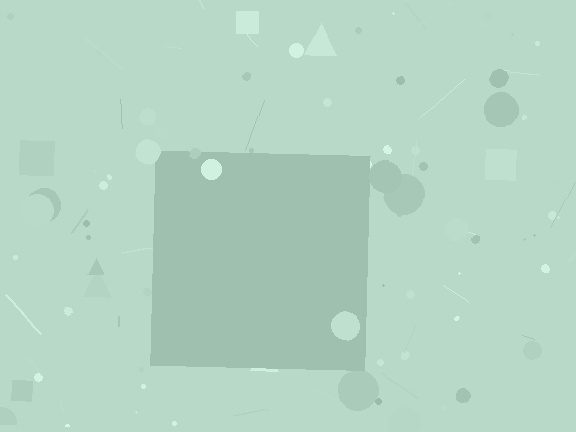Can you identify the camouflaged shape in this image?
The camouflaged shape is a square.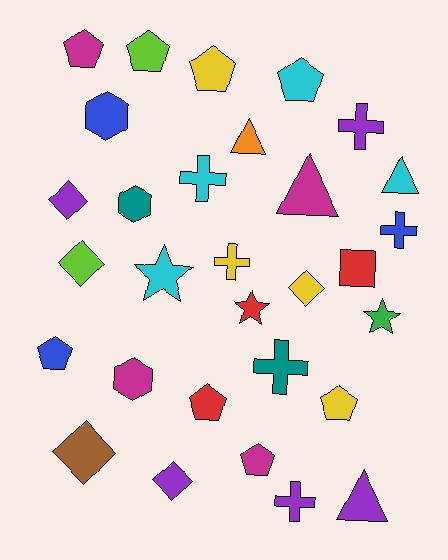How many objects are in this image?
There are 30 objects.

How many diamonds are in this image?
There are 5 diamonds.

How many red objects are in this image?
There are 3 red objects.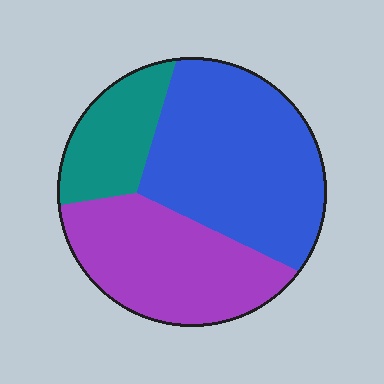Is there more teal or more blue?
Blue.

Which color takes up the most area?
Blue, at roughly 45%.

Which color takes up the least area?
Teal, at roughly 20%.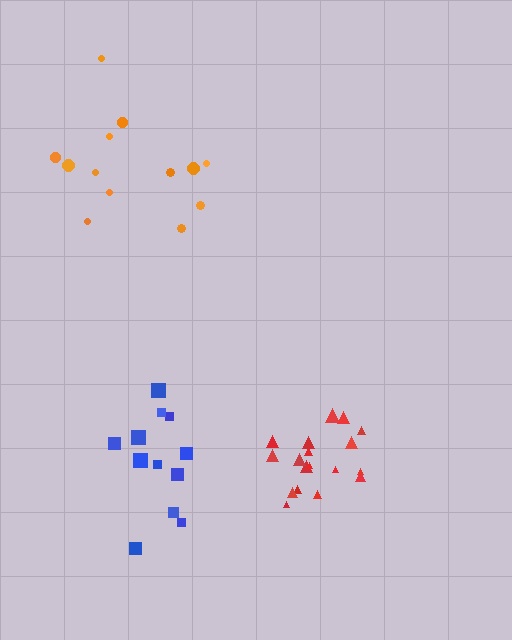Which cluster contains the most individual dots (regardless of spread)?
Red (18).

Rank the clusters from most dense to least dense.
red, orange, blue.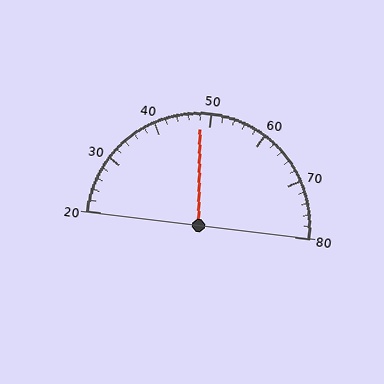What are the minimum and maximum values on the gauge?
The gauge ranges from 20 to 80.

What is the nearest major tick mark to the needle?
The nearest major tick mark is 50.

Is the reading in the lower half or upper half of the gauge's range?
The reading is in the lower half of the range (20 to 80).